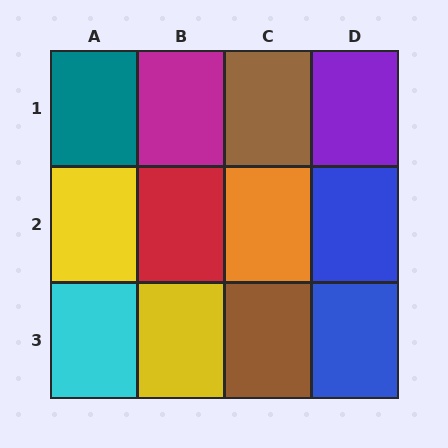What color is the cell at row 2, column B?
Red.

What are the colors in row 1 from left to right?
Teal, magenta, brown, purple.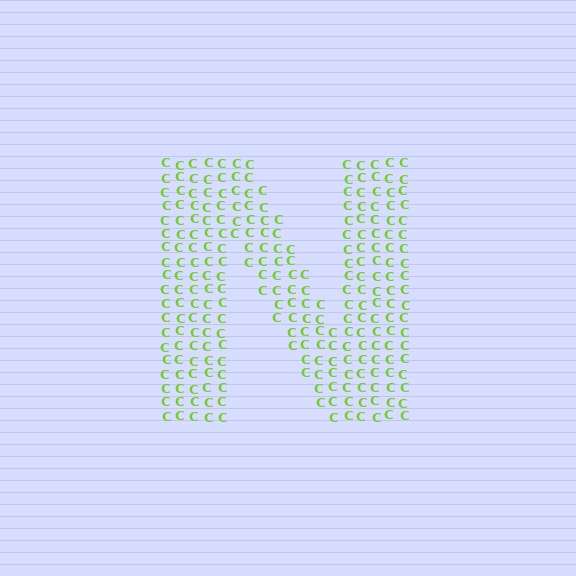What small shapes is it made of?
It is made of small letter C's.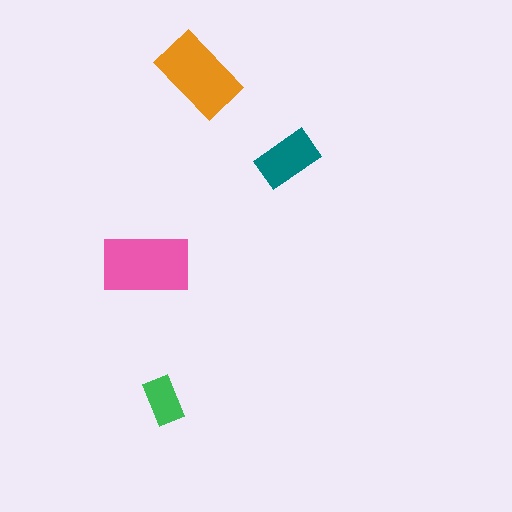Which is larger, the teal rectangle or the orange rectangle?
The orange one.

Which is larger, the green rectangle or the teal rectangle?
The teal one.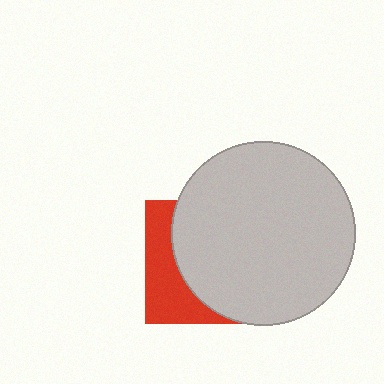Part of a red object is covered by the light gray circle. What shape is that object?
It is a square.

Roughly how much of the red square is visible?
A small part of it is visible (roughly 32%).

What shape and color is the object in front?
The object in front is a light gray circle.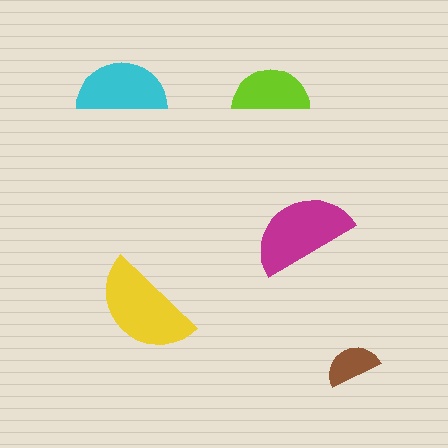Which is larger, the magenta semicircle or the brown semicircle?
The magenta one.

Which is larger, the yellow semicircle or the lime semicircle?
The yellow one.